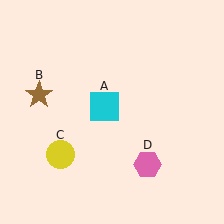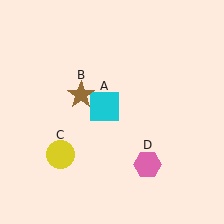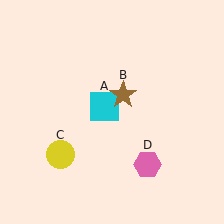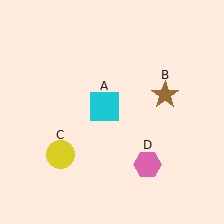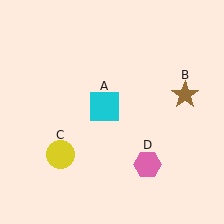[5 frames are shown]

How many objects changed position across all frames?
1 object changed position: brown star (object B).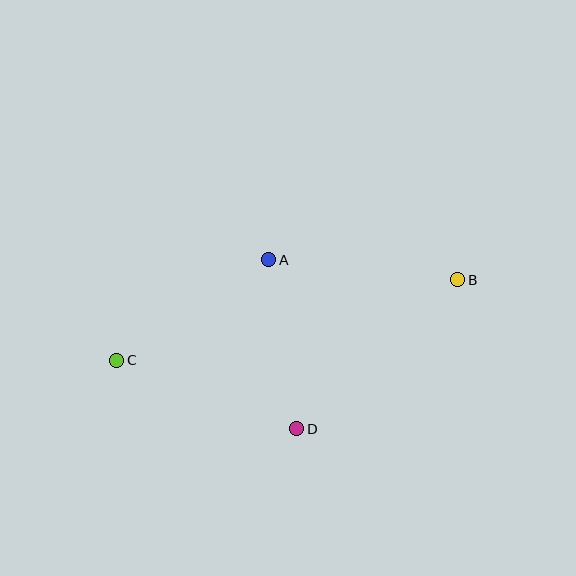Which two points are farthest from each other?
Points B and C are farthest from each other.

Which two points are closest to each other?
Points A and D are closest to each other.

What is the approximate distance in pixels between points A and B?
The distance between A and B is approximately 190 pixels.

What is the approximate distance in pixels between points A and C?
The distance between A and C is approximately 182 pixels.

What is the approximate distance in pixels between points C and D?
The distance between C and D is approximately 192 pixels.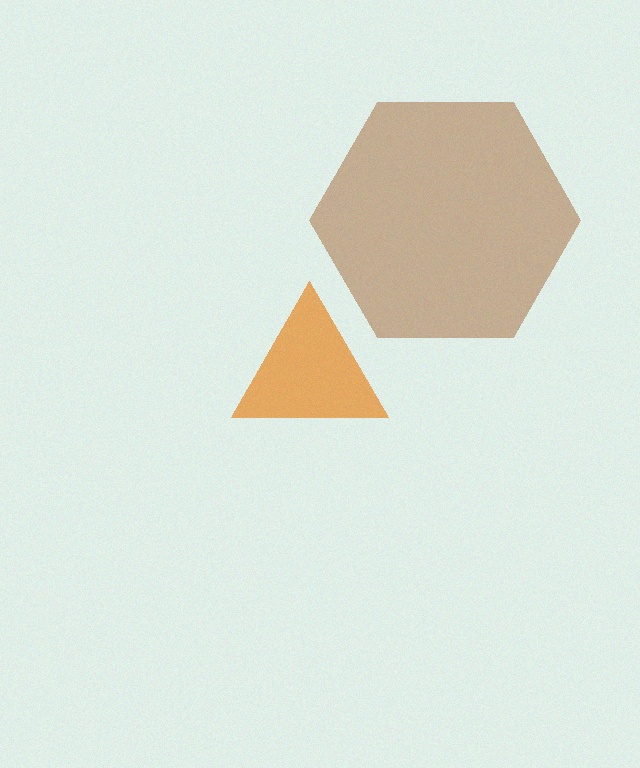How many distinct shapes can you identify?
There are 2 distinct shapes: a brown hexagon, an orange triangle.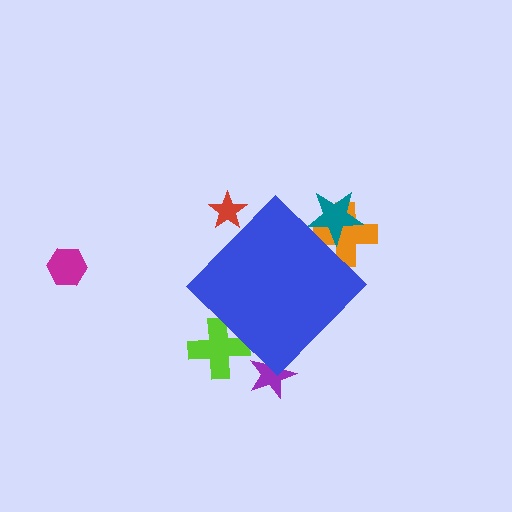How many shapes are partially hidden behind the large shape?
5 shapes are partially hidden.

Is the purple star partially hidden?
Yes, the purple star is partially hidden behind the blue diamond.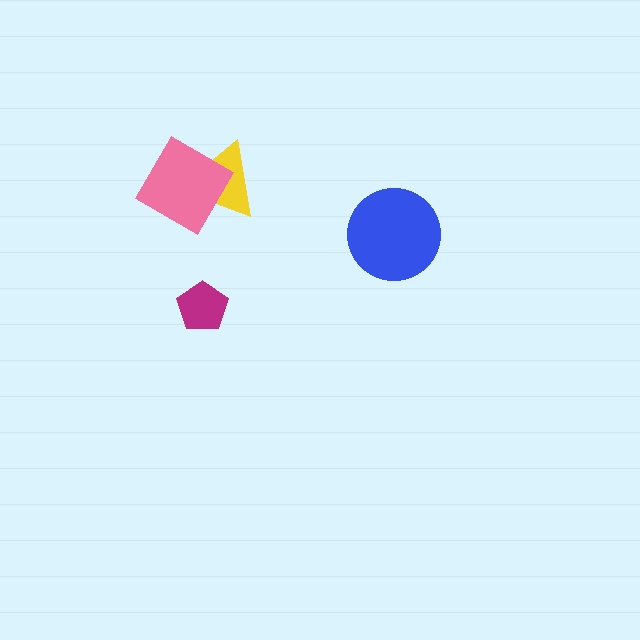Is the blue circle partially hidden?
No, no other shape covers it.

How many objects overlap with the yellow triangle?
1 object overlaps with the yellow triangle.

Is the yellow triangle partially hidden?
Yes, it is partially covered by another shape.